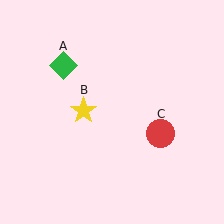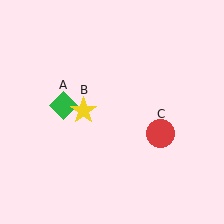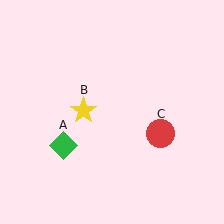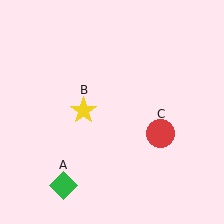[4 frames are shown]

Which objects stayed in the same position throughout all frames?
Yellow star (object B) and red circle (object C) remained stationary.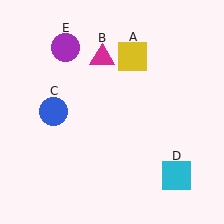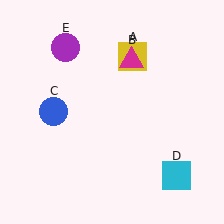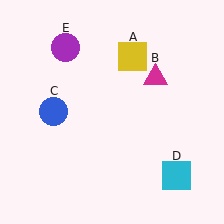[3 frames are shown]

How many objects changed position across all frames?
1 object changed position: magenta triangle (object B).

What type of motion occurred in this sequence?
The magenta triangle (object B) rotated clockwise around the center of the scene.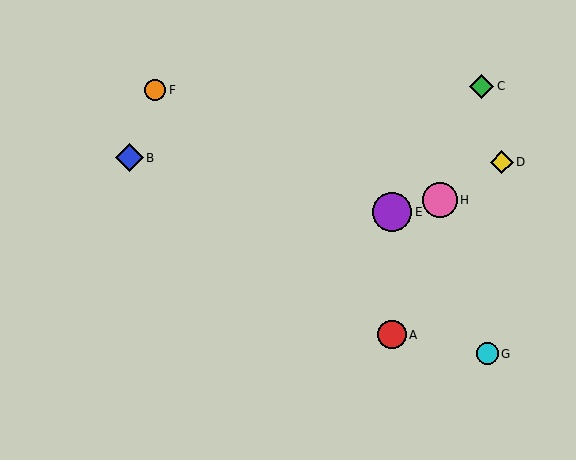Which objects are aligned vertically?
Objects A, E are aligned vertically.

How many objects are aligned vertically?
2 objects (A, E) are aligned vertically.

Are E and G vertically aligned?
No, E is at x≈392 and G is at x≈487.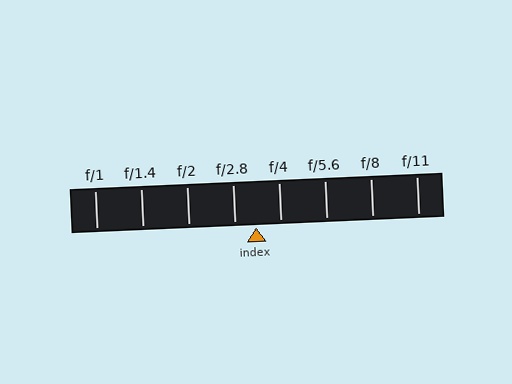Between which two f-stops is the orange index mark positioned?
The index mark is between f/2.8 and f/4.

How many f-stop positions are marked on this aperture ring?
There are 8 f-stop positions marked.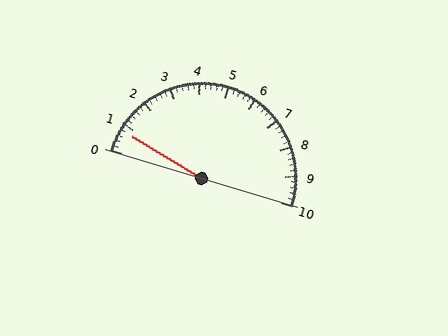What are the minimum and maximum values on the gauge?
The gauge ranges from 0 to 10.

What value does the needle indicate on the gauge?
The needle indicates approximately 0.8.